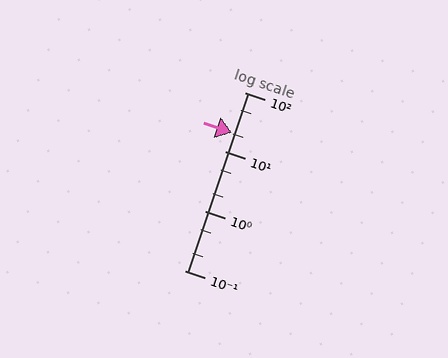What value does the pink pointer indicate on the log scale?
The pointer indicates approximately 21.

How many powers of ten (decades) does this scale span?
The scale spans 3 decades, from 0.1 to 100.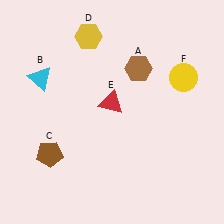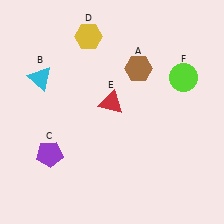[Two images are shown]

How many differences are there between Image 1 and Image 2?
There are 2 differences between the two images.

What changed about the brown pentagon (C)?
In Image 1, C is brown. In Image 2, it changed to purple.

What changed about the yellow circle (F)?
In Image 1, F is yellow. In Image 2, it changed to lime.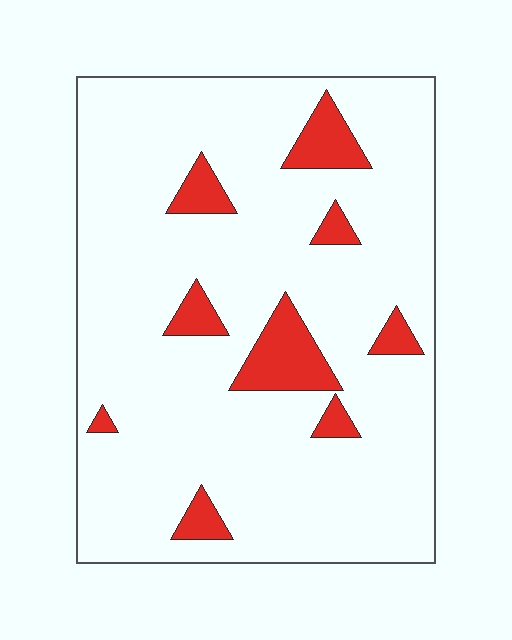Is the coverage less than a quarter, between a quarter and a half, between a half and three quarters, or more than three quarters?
Less than a quarter.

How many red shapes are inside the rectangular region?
9.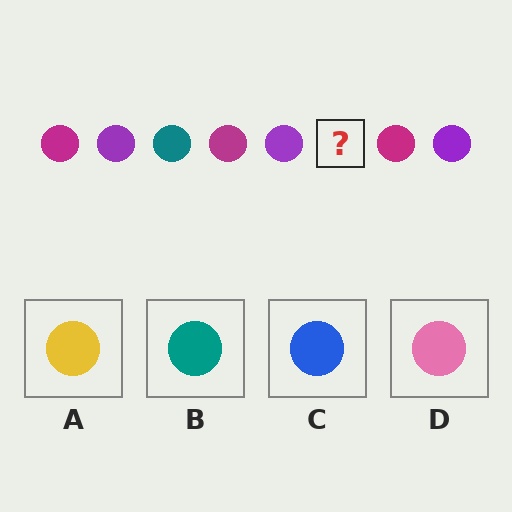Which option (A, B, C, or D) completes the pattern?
B.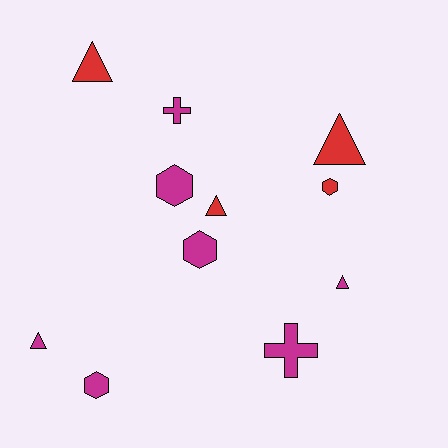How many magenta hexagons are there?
There are 3 magenta hexagons.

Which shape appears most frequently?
Triangle, with 5 objects.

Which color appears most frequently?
Magenta, with 7 objects.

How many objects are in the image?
There are 11 objects.